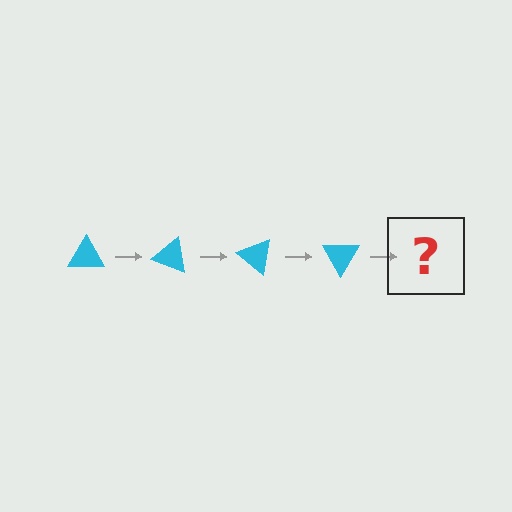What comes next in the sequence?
The next element should be a cyan triangle rotated 80 degrees.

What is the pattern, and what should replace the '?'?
The pattern is that the triangle rotates 20 degrees each step. The '?' should be a cyan triangle rotated 80 degrees.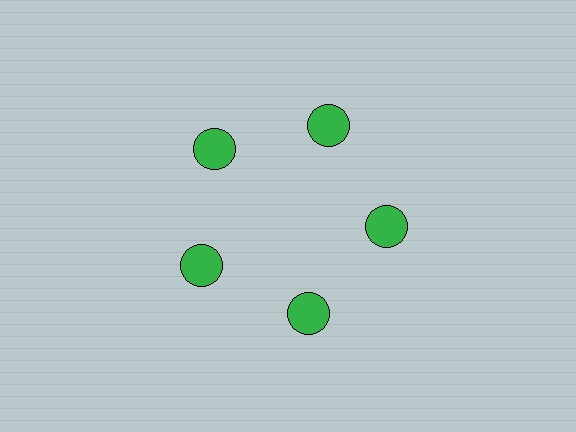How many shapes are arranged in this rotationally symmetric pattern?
There are 5 shapes, arranged in 5 groups of 1.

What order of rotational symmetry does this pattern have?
This pattern has 5-fold rotational symmetry.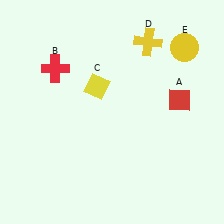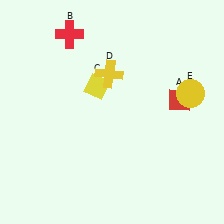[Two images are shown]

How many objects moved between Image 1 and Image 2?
3 objects moved between the two images.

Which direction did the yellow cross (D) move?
The yellow cross (D) moved left.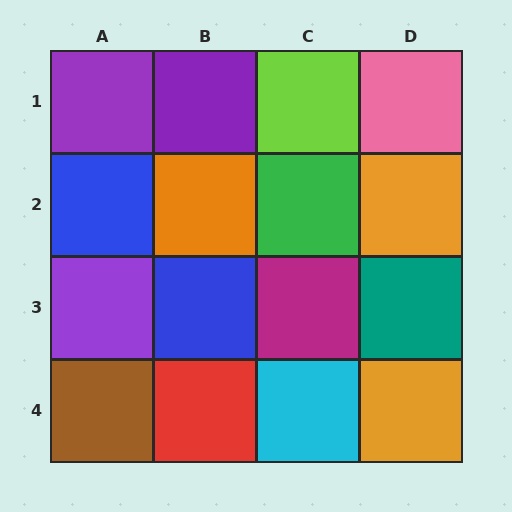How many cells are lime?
1 cell is lime.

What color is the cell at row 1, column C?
Lime.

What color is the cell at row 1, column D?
Pink.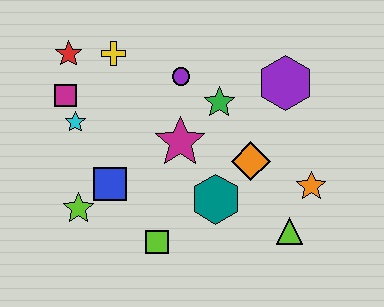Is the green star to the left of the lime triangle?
Yes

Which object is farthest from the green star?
The lime star is farthest from the green star.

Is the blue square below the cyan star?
Yes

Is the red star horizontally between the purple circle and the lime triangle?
No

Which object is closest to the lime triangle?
The orange star is closest to the lime triangle.